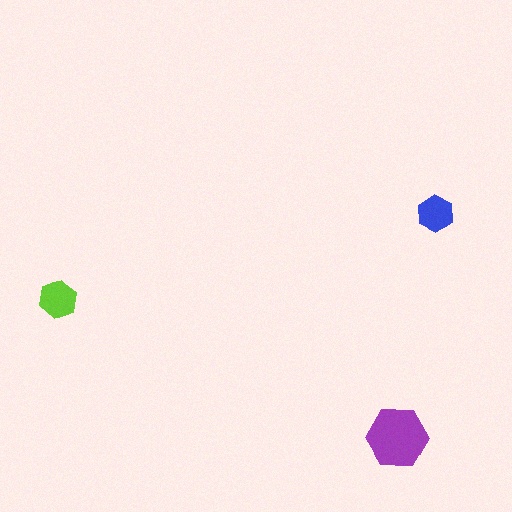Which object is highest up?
The blue hexagon is topmost.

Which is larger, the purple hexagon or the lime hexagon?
The purple one.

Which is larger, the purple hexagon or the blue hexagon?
The purple one.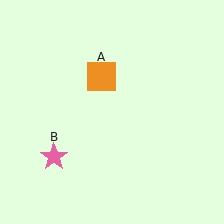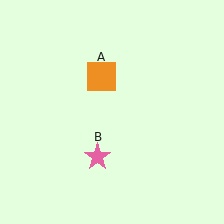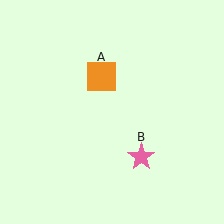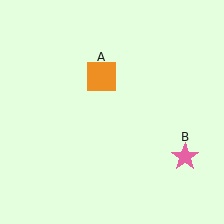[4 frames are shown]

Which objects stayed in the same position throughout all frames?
Orange square (object A) remained stationary.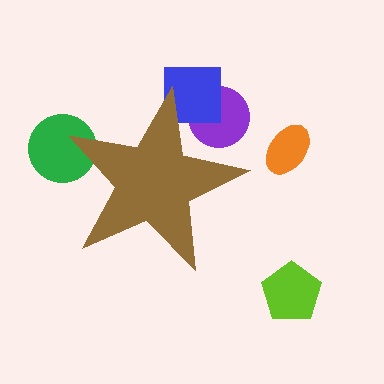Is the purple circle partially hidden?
Yes, the purple circle is partially hidden behind the brown star.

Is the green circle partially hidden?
Yes, the green circle is partially hidden behind the brown star.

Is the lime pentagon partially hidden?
No, the lime pentagon is fully visible.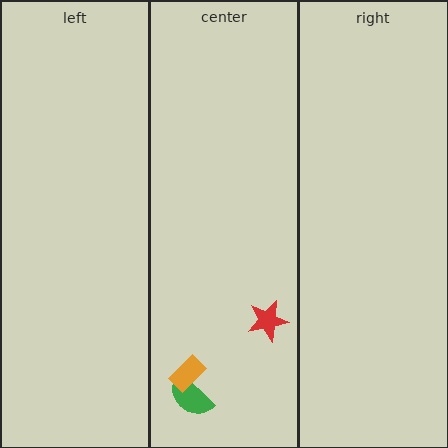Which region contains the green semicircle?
The center region.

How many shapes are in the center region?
3.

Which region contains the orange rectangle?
The center region.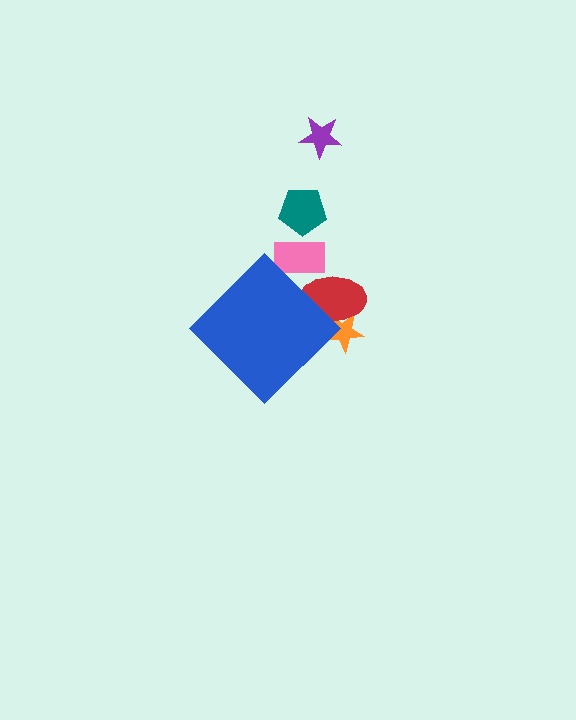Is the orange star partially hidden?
Yes, the orange star is partially hidden behind the blue diamond.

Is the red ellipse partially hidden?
Yes, the red ellipse is partially hidden behind the blue diamond.